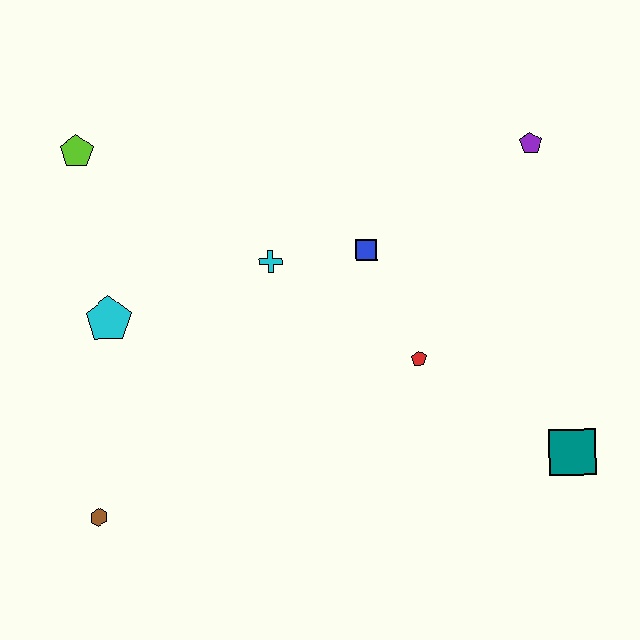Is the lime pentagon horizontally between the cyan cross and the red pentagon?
No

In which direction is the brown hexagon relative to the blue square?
The brown hexagon is to the left of the blue square.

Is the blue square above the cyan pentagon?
Yes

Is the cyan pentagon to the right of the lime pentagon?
Yes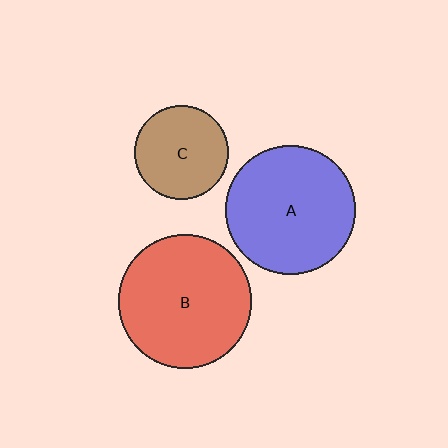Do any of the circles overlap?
No, none of the circles overlap.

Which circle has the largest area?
Circle B (red).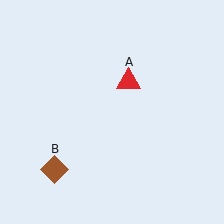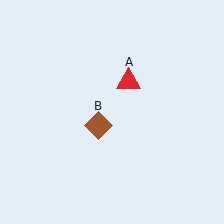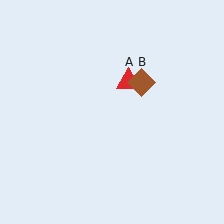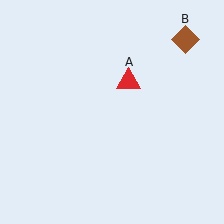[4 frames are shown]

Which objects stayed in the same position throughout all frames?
Red triangle (object A) remained stationary.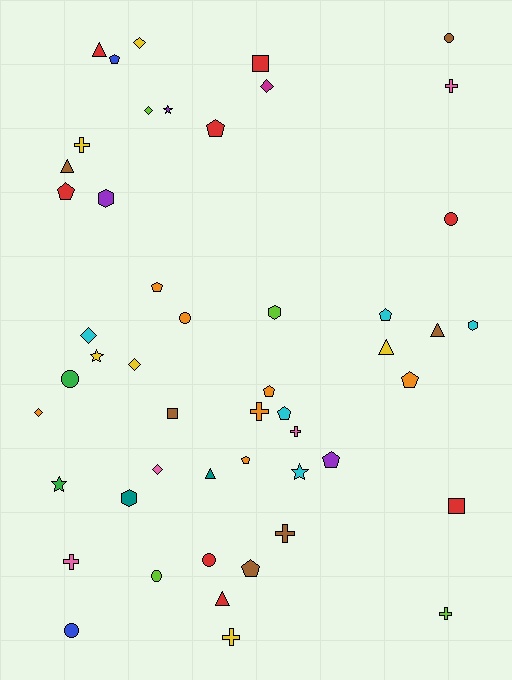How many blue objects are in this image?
There are 2 blue objects.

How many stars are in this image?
There are 4 stars.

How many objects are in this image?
There are 50 objects.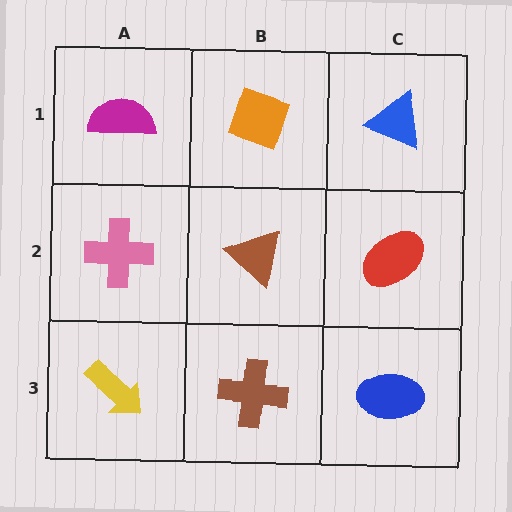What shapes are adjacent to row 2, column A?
A magenta semicircle (row 1, column A), a yellow arrow (row 3, column A), a brown triangle (row 2, column B).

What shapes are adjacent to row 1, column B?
A brown triangle (row 2, column B), a magenta semicircle (row 1, column A), a blue triangle (row 1, column C).